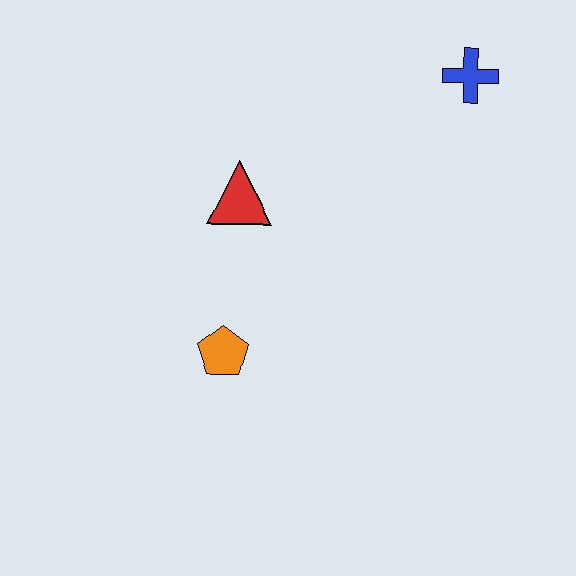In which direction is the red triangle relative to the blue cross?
The red triangle is to the left of the blue cross.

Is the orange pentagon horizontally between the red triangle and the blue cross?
No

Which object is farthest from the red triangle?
The blue cross is farthest from the red triangle.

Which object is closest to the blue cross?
The red triangle is closest to the blue cross.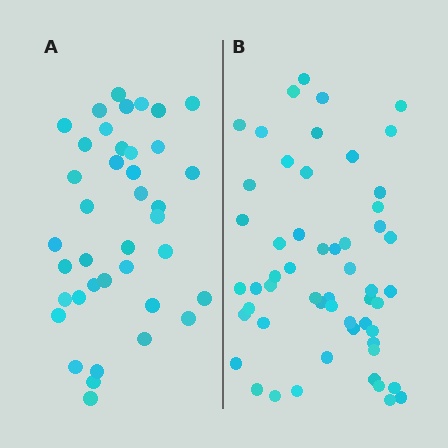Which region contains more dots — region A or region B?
Region B (the right region) has more dots.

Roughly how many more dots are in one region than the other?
Region B has approximately 15 more dots than region A.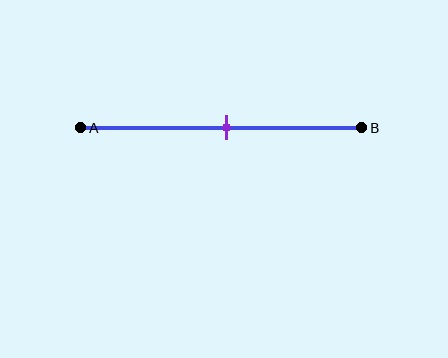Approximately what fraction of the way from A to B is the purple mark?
The purple mark is approximately 50% of the way from A to B.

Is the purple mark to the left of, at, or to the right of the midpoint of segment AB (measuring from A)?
The purple mark is approximately at the midpoint of segment AB.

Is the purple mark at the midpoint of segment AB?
Yes, the mark is approximately at the midpoint.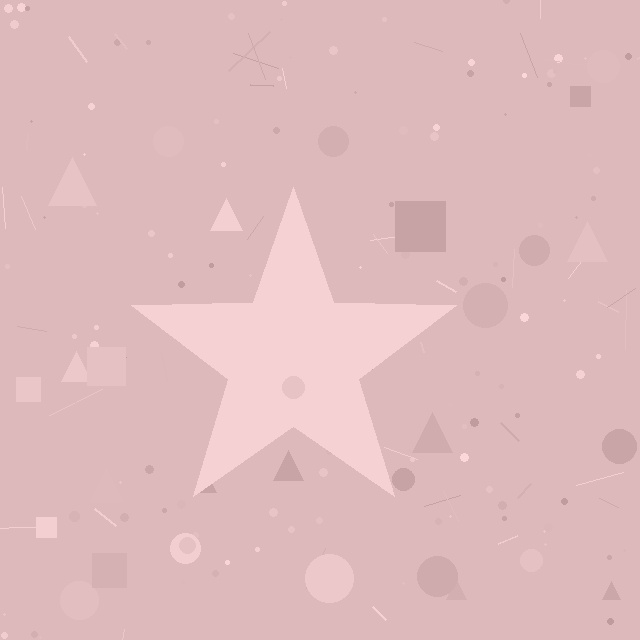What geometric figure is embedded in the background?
A star is embedded in the background.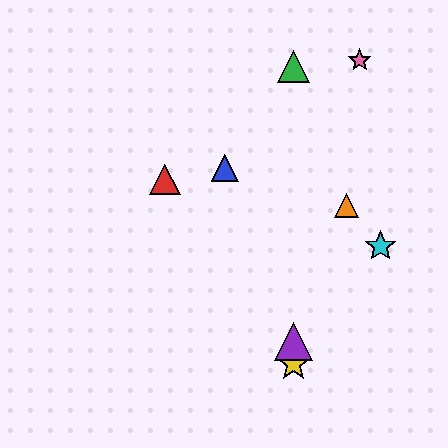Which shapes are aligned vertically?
The green triangle, the yellow star, the purple triangle are aligned vertically.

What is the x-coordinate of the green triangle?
The green triangle is at x≈294.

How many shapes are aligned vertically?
3 shapes (the green triangle, the yellow star, the purple triangle) are aligned vertically.